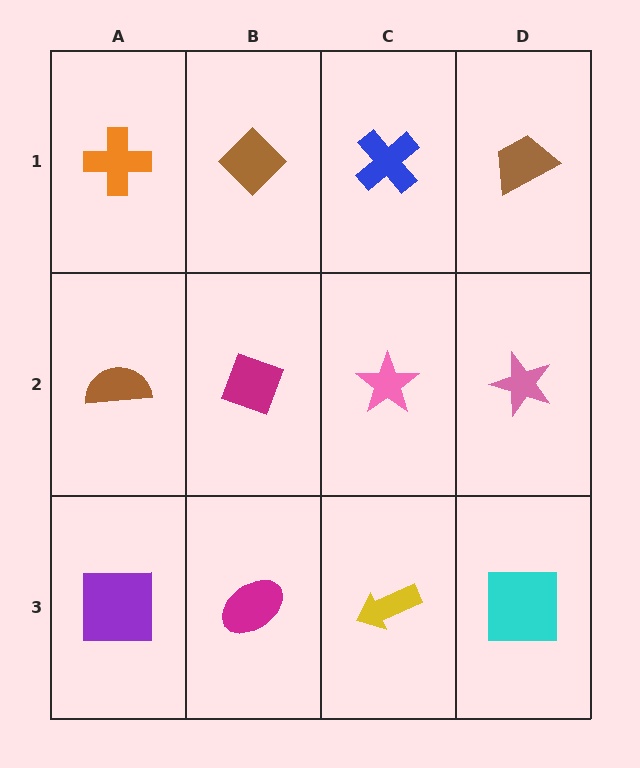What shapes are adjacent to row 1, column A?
A brown semicircle (row 2, column A), a brown diamond (row 1, column B).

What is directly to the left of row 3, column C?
A magenta ellipse.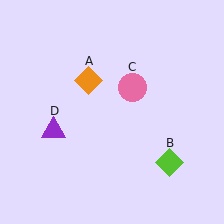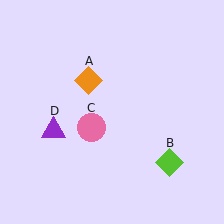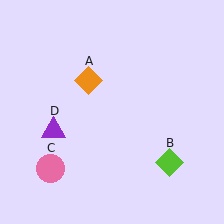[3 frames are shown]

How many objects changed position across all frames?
1 object changed position: pink circle (object C).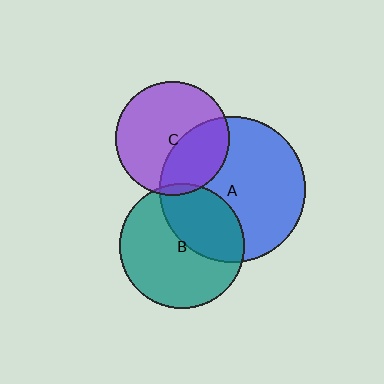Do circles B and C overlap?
Yes.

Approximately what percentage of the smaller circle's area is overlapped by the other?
Approximately 5%.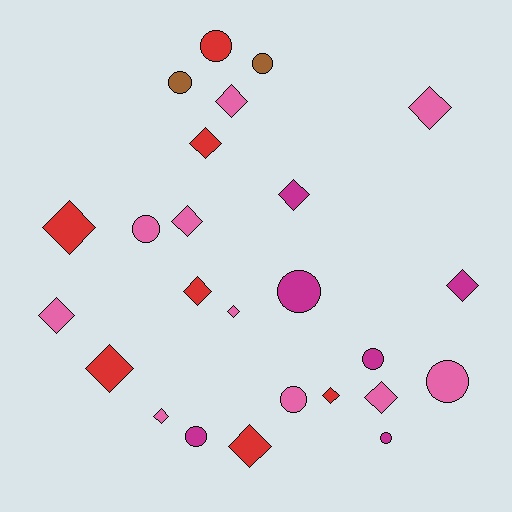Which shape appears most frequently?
Diamond, with 15 objects.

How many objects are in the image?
There are 25 objects.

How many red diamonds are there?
There are 6 red diamonds.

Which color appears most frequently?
Pink, with 10 objects.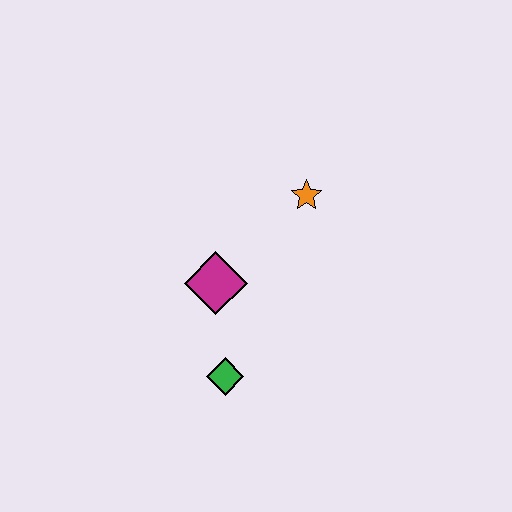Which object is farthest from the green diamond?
The orange star is farthest from the green diamond.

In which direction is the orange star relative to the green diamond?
The orange star is above the green diamond.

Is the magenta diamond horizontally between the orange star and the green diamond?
No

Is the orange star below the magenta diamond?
No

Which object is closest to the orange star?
The magenta diamond is closest to the orange star.